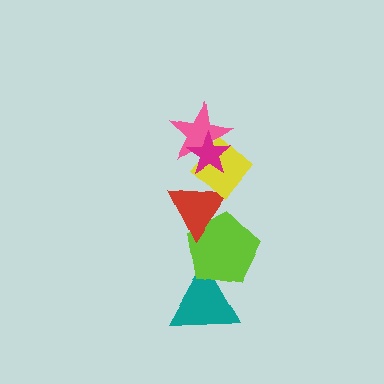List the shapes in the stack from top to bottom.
From top to bottom: the magenta star, the pink star, the yellow diamond, the red triangle, the lime pentagon, the teal triangle.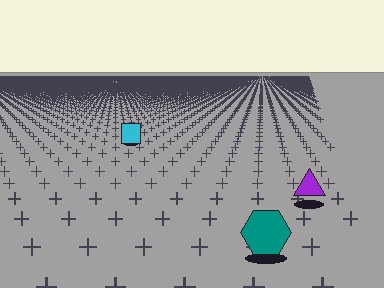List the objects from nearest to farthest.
From nearest to farthest: the teal hexagon, the purple triangle, the cyan square.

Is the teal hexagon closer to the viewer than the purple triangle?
Yes. The teal hexagon is closer — you can tell from the texture gradient: the ground texture is coarser near it.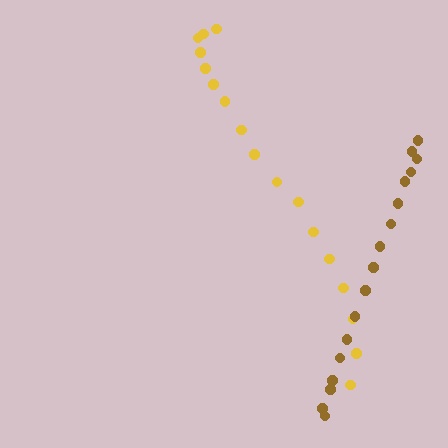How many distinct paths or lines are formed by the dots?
There are 2 distinct paths.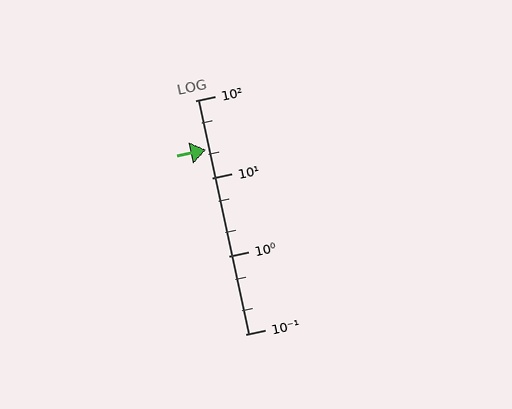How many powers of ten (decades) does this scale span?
The scale spans 3 decades, from 0.1 to 100.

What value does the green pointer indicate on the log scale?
The pointer indicates approximately 23.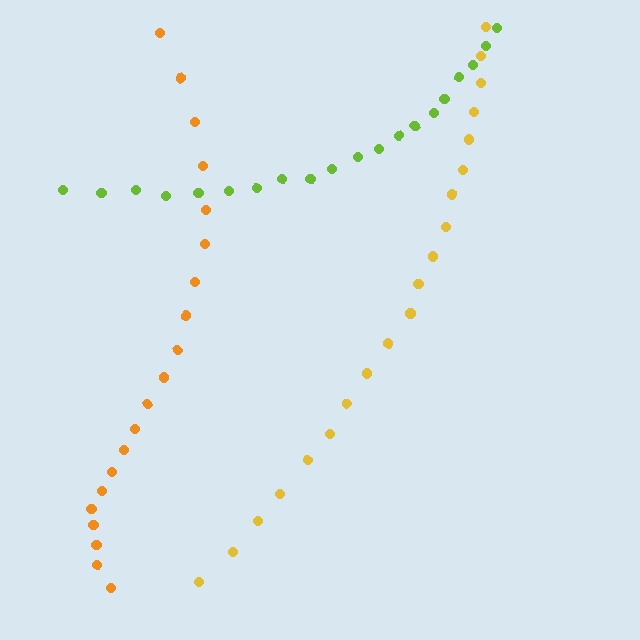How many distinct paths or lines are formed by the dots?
There are 3 distinct paths.